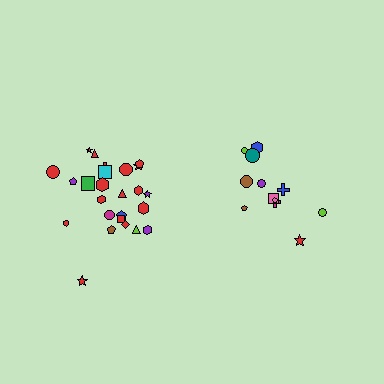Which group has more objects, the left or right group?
The left group.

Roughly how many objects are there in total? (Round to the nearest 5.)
Roughly 35 objects in total.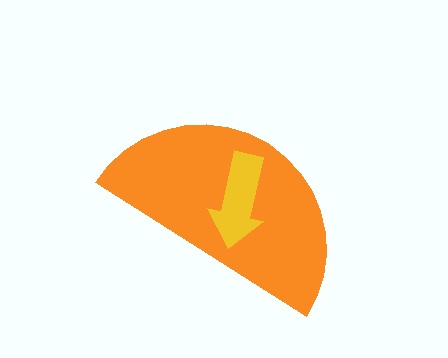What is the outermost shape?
The orange semicircle.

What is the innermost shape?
The yellow arrow.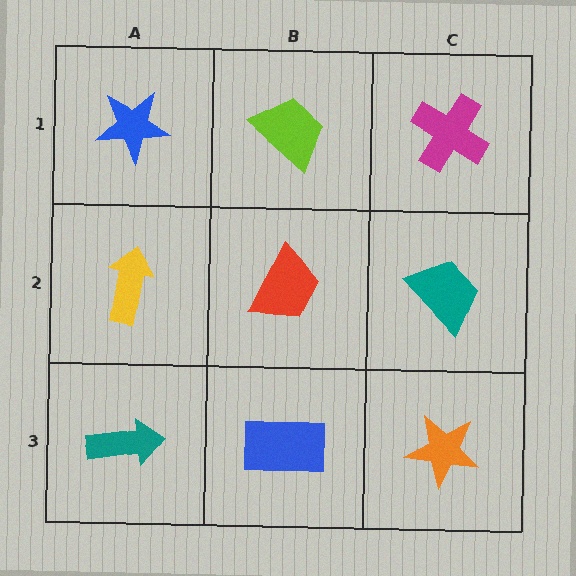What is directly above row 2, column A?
A blue star.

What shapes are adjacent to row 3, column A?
A yellow arrow (row 2, column A), a blue rectangle (row 3, column B).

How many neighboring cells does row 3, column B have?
3.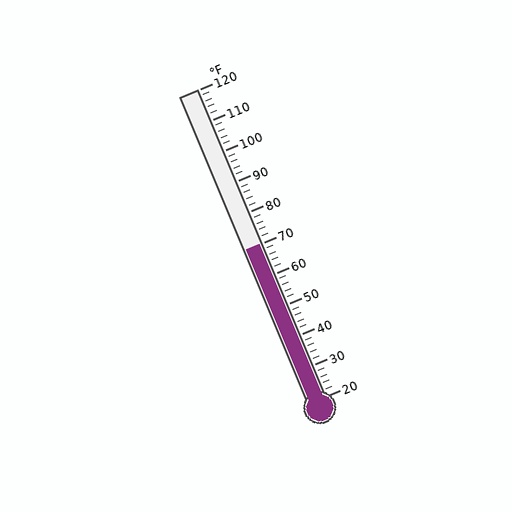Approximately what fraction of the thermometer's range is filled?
The thermometer is filled to approximately 50% of its range.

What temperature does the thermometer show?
The thermometer shows approximately 70°F.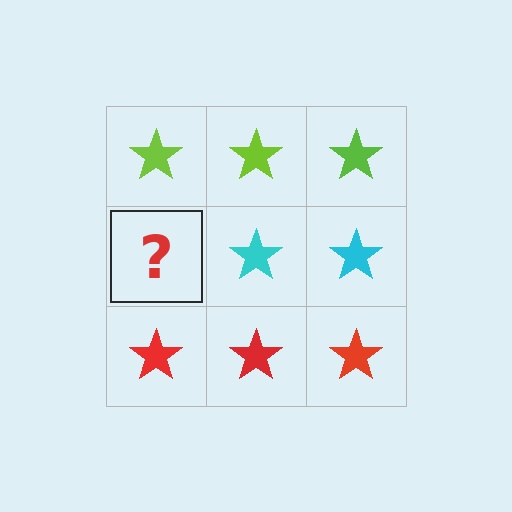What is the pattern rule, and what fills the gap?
The rule is that each row has a consistent color. The gap should be filled with a cyan star.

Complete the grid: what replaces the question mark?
The question mark should be replaced with a cyan star.